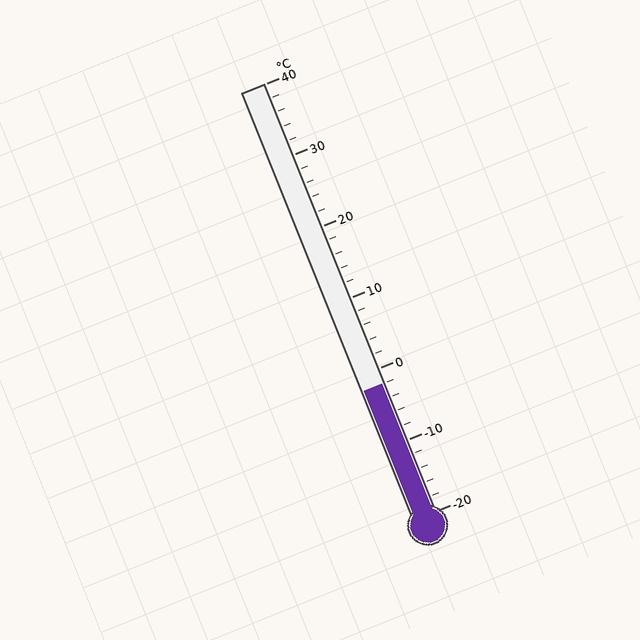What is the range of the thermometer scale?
The thermometer scale ranges from -20°C to 40°C.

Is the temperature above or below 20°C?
The temperature is below 20°C.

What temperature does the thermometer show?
The thermometer shows approximately -2°C.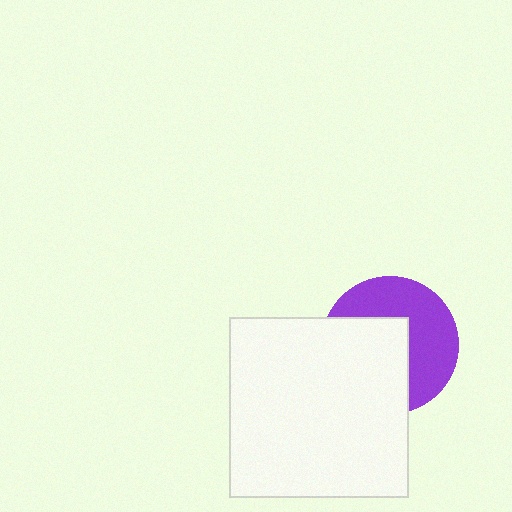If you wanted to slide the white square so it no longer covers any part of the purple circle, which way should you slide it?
Slide it toward the lower-left — that is the most direct way to separate the two shapes.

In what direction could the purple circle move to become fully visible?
The purple circle could move toward the upper-right. That would shift it out from behind the white square entirely.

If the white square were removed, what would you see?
You would see the complete purple circle.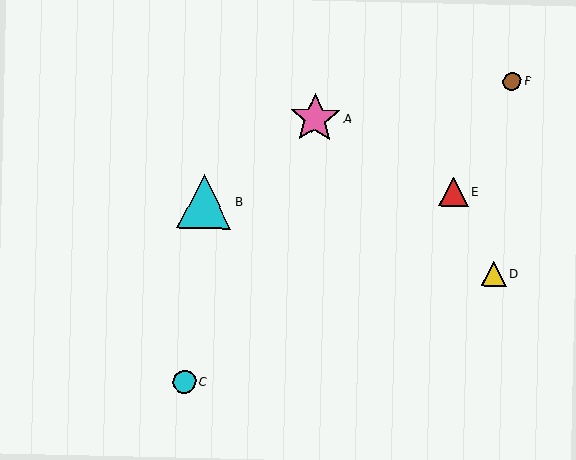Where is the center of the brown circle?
The center of the brown circle is at (512, 81).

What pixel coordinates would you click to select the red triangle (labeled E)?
Click at (453, 191) to select the red triangle E.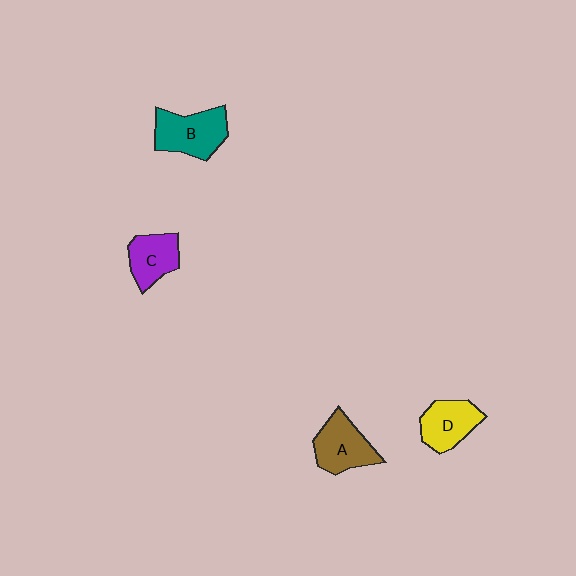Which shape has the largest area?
Shape B (teal).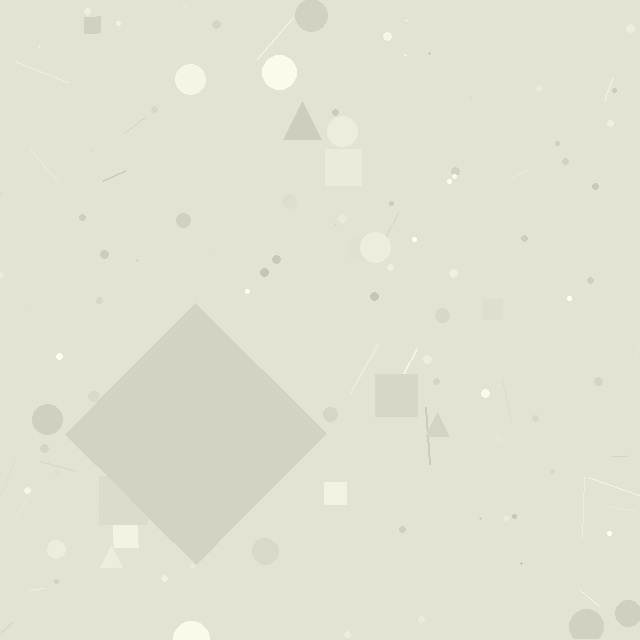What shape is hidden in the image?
A diamond is hidden in the image.